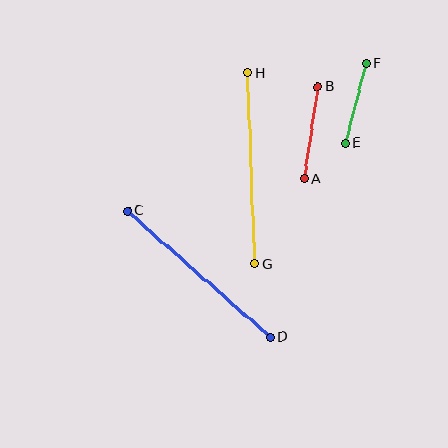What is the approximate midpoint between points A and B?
The midpoint is at approximately (311, 133) pixels.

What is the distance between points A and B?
The distance is approximately 93 pixels.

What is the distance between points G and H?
The distance is approximately 191 pixels.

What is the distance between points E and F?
The distance is approximately 82 pixels.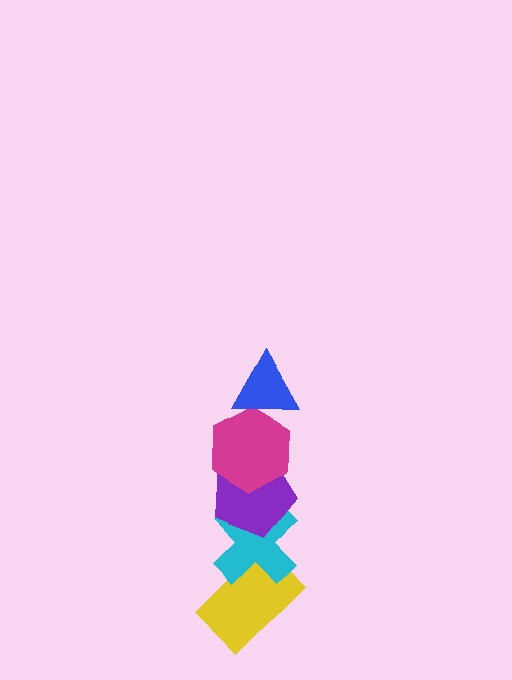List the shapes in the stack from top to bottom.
From top to bottom: the blue triangle, the magenta hexagon, the purple pentagon, the cyan cross, the yellow rectangle.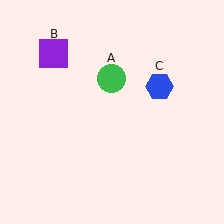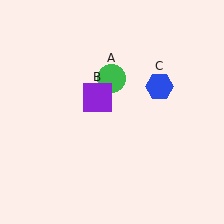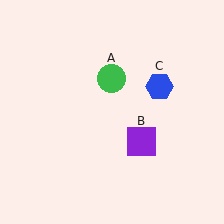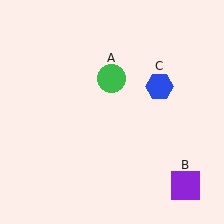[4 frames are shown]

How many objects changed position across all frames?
1 object changed position: purple square (object B).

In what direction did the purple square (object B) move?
The purple square (object B) moved down and to the right.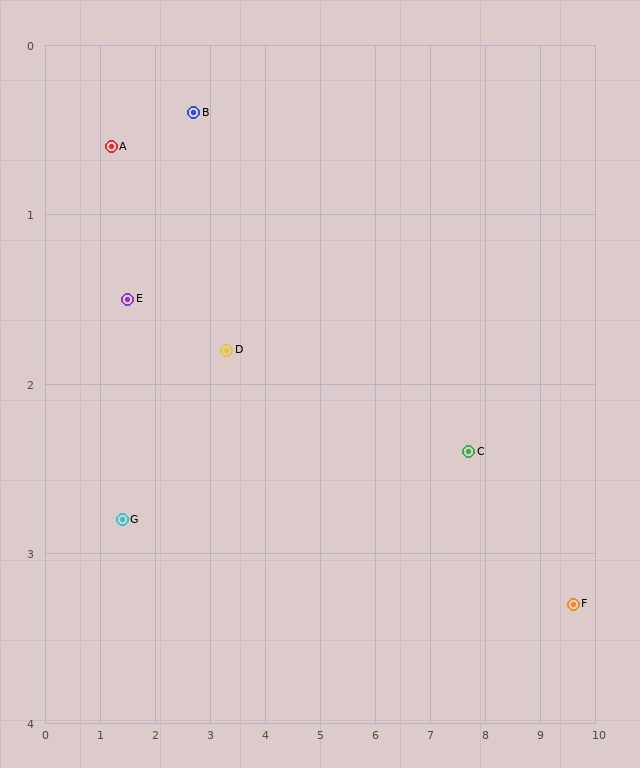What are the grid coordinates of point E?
Point E is at approximately (1.5, 1.5).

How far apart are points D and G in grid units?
Points D and G are about 2.1 grid units apart.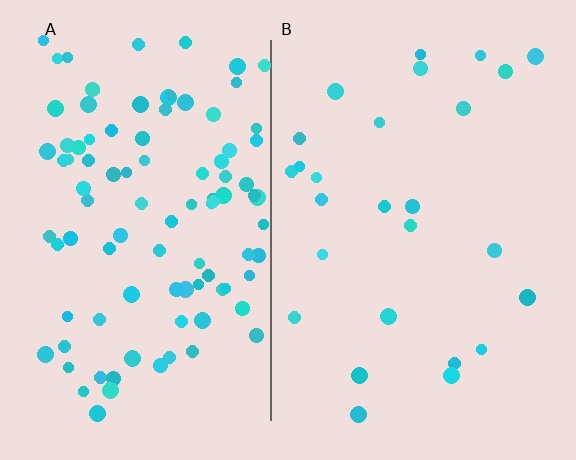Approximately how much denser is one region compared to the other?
Approximately 3.7× — region A over region B.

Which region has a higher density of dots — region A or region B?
A (the left).